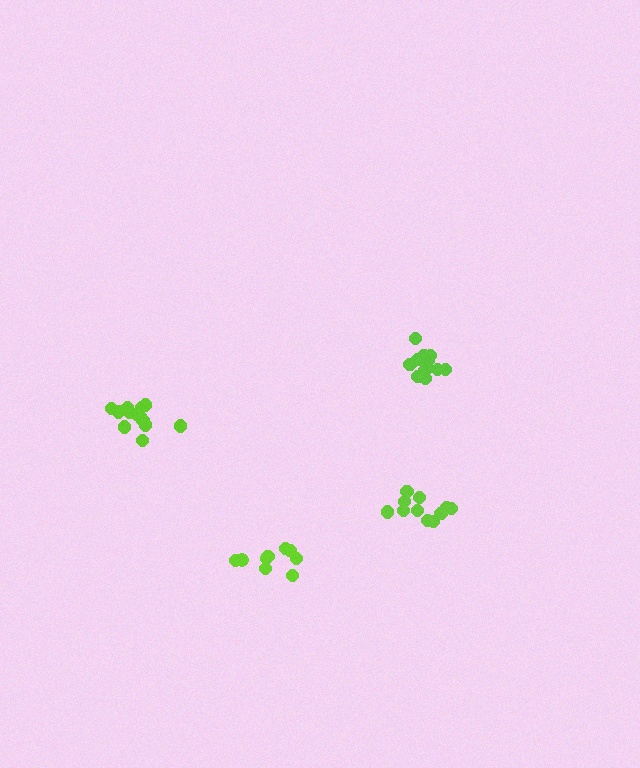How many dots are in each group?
Group 1: 11 dots, Group 2: 12 dots, Group 3: 14 dots, Group 4: 9 dots (46 total).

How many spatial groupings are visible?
There are 4 spatial groupings.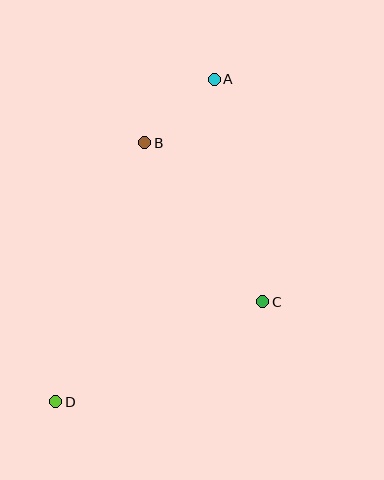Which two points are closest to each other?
Points A and B are closest to each other.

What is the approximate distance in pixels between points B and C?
The distance between B and C is approximately 198 pixels.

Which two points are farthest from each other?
Points A and D are farthest from each other.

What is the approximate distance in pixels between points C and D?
The distance between C and D is approximately 230 pixels.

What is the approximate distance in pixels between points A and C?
The distance between A and C is approximately 228 pixels.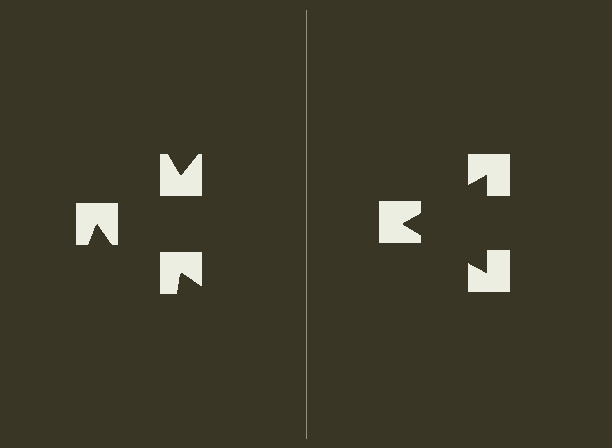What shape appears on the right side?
An illusory triangle.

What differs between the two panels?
The notched squares are positioned identically on both sides; only the wedge orientations differ. On the right they align to a triangle; on the left they are misaligned.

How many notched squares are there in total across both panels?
6 — 3 on each side.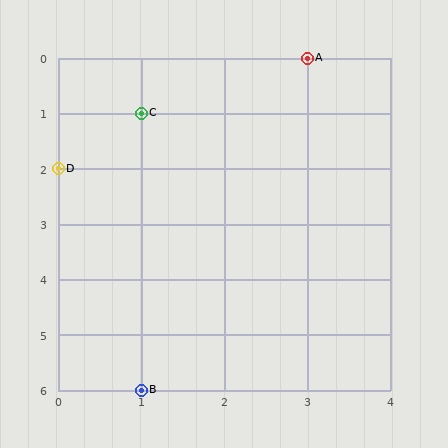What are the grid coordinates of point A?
Point A is at grid coordinates (3, 0).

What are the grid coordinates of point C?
Point C is at grid coordinates (1, 1).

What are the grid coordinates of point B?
Point B is at grid coordinates (1, 6).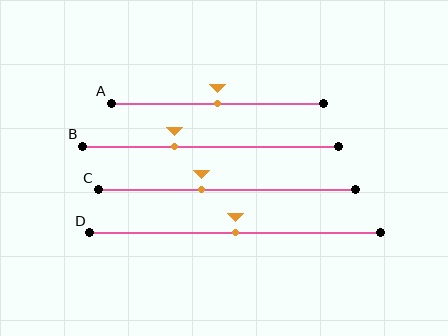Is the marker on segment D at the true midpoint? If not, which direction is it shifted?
Yes, the marker on segment D is at the true midpoint.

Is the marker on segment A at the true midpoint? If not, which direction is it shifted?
Yes, the marker on segment A is at the true midpoint.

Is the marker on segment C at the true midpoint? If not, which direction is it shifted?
No, the marker on segment C is shifted to the left by about 10% of the segment length.